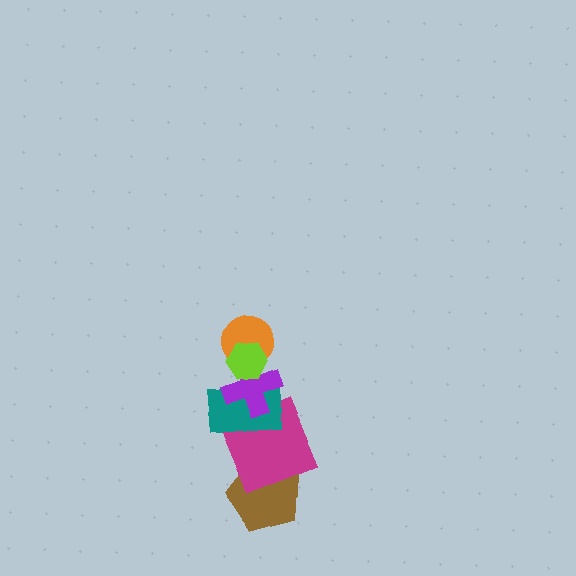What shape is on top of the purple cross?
The orange circle is on top of the purple cross.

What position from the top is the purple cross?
The purple cross is 3rd from the top.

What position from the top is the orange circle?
The orange circle is 2nd from the top.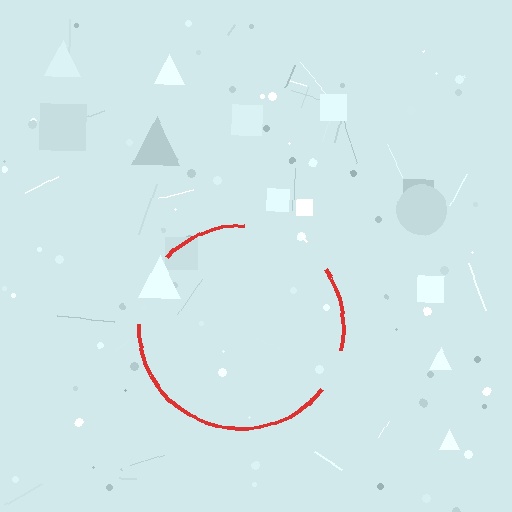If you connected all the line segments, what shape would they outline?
They would outline a circle.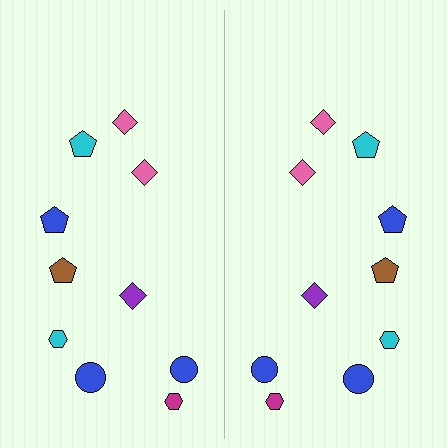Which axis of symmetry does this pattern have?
The pattern has a vertical axis of symmetry running through the center of the image.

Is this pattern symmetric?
Yes, this pattern has bilateral (reflection) symmetry.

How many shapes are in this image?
There are 20 shapes in this image.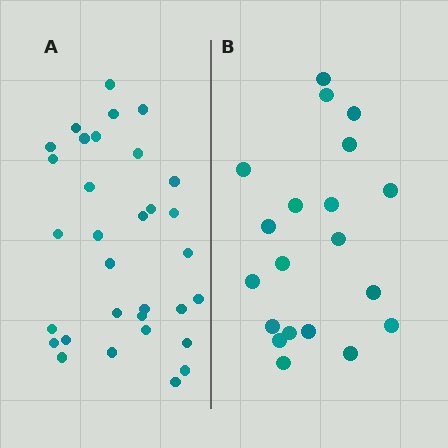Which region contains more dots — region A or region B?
Region A (the left region) has more dots.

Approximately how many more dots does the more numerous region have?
Region A has roughly 12 or so more dots than region B.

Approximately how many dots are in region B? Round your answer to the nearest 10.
About 20 dots.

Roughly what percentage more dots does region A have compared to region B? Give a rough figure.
About 60% more.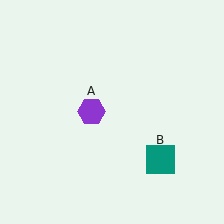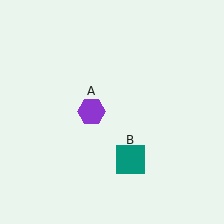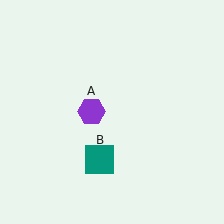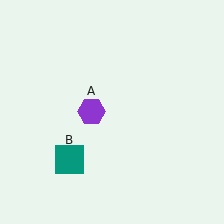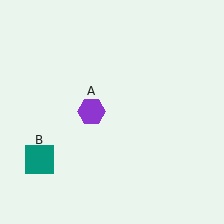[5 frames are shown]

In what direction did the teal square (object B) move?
The teal square (object B) moved left.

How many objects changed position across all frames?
1 object changed position: teal square (object B).